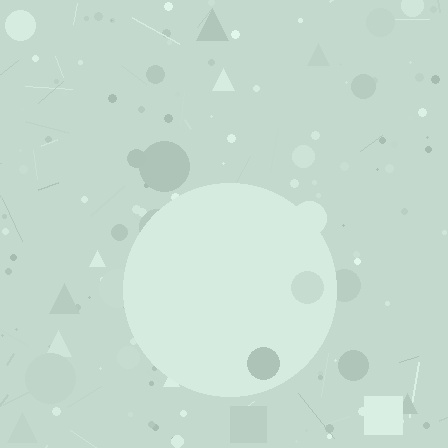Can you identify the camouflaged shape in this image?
The camouflaged shape is a circle.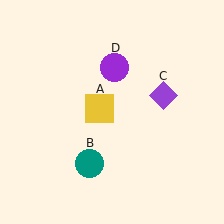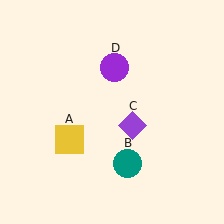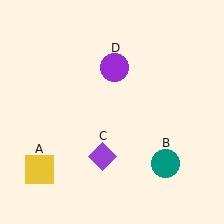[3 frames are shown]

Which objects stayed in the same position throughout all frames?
Purple circle (object D) remained stationary.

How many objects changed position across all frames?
3 objects changed position: yellow square (object A), teal circle (object B), purple diamond (object C).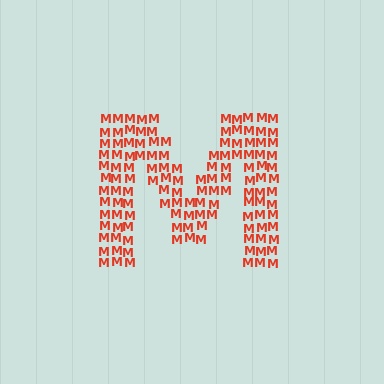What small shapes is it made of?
It is made of small letter M's.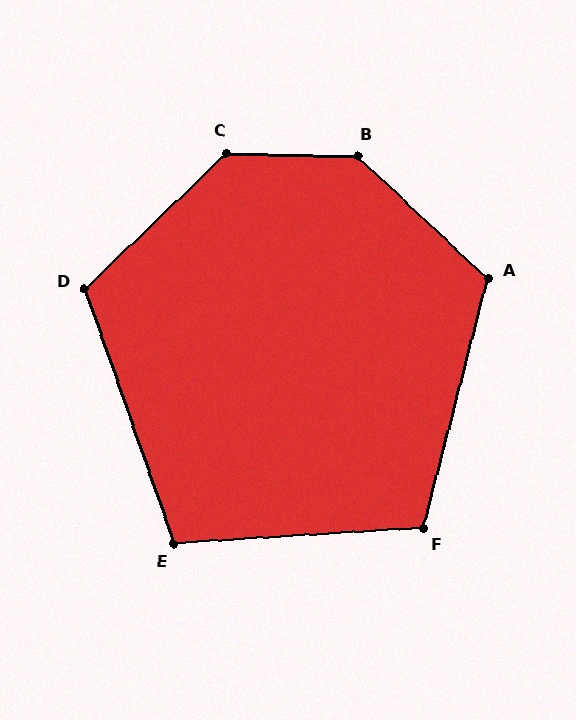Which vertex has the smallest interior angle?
E, at approximately 106 degrees.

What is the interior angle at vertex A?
Approximately 119 degrees (obtuse).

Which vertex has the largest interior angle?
B, at approximately 138 degrees.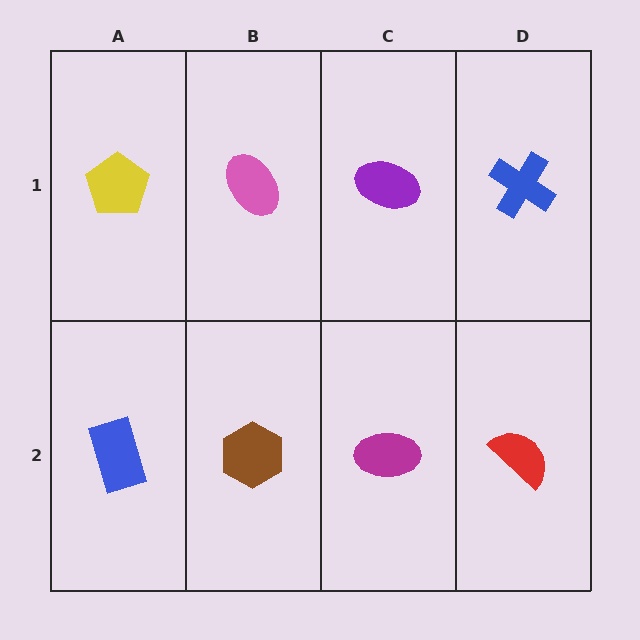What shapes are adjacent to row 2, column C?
A purple ellipse (row 1, column C), a brown hexagon (row 2, column B), a red semicircle (row 2, column D).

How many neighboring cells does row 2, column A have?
2.